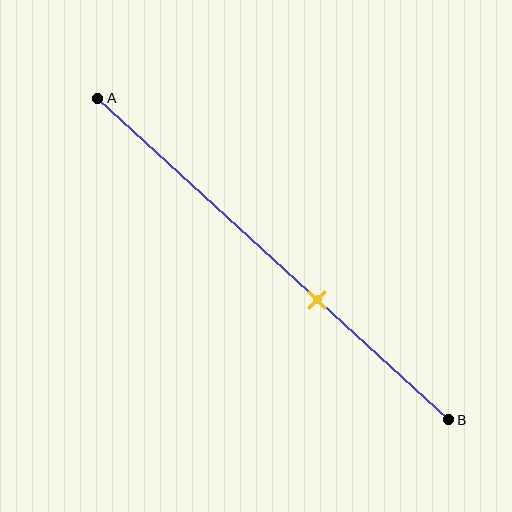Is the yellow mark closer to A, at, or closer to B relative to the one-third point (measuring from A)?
The yellow mark is closer to point B than the one-third point of segment AB.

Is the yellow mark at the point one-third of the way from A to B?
No, the mark is at about 65% from A, not at the 33% one-third point.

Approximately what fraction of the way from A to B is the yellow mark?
The yellow mark is approximately 65% of the way from A to B.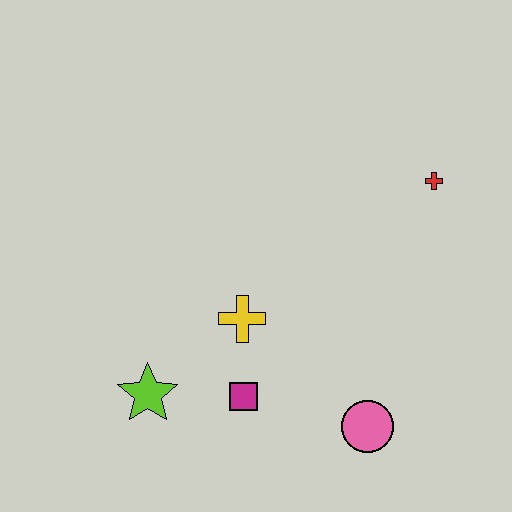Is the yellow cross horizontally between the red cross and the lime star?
Yes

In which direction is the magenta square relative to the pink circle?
The magenta square is to the left of the pink circle.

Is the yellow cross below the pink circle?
No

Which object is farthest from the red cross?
The lime star is farthest from the red cross.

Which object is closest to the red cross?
The yellow cross is closest to the red cross.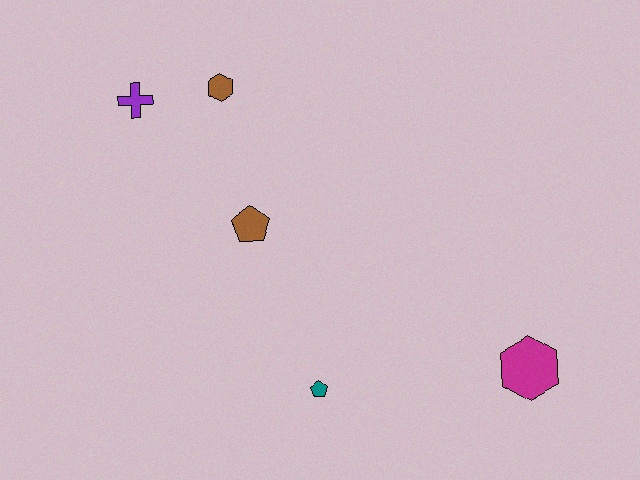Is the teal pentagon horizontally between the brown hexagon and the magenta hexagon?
Yes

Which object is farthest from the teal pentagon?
The purple cross is farthest from the teal pentagon.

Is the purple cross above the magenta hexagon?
Yes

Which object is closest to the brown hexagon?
The purple cross is closest to the brown hexagon.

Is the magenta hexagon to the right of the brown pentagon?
Yes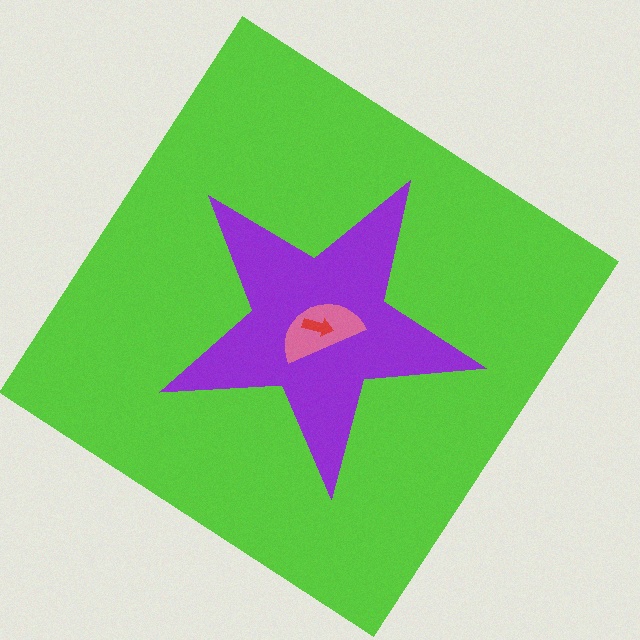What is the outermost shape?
The lime diamond.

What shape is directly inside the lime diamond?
The purple star.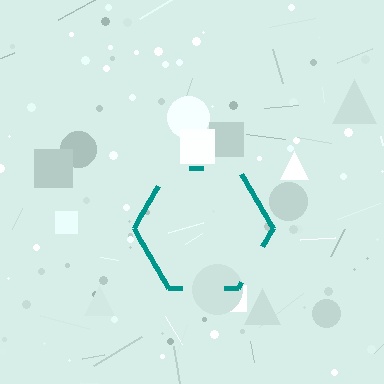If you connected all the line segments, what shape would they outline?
They would outline a hexagon.